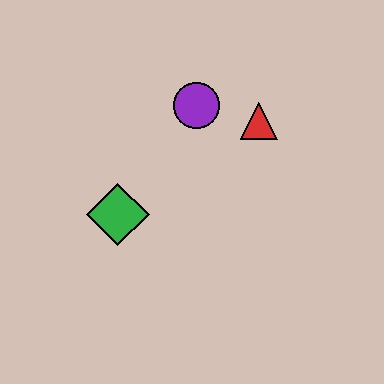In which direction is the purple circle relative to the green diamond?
The purple circle is above the green diamond.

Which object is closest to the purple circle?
The red triangle is closest to the purple circle.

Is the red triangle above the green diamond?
Yes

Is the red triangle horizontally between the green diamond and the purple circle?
No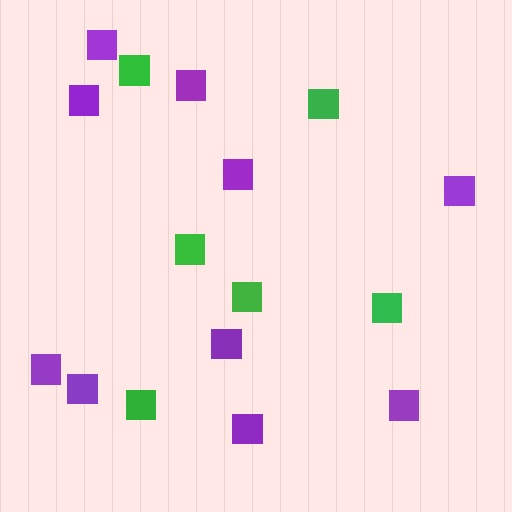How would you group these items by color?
There are 2 groups: one group of green squares (6) and one group of purple squares (10).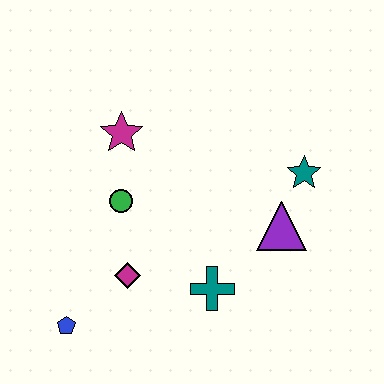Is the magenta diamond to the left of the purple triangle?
Yes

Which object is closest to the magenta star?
The green circle is closest to the magenta star.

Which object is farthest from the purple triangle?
The blue pentagon is farthest from the purple triangle.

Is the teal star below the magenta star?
Yes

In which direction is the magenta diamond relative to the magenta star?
The magenta diamond is below the magenta star.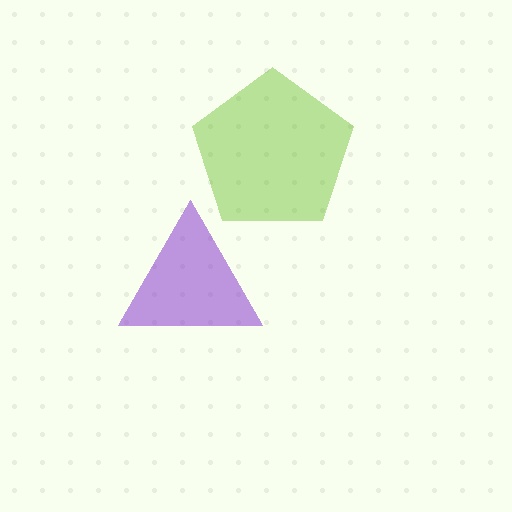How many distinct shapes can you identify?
There are 2 distinct shapes: a lime pentagon, a purple triangle.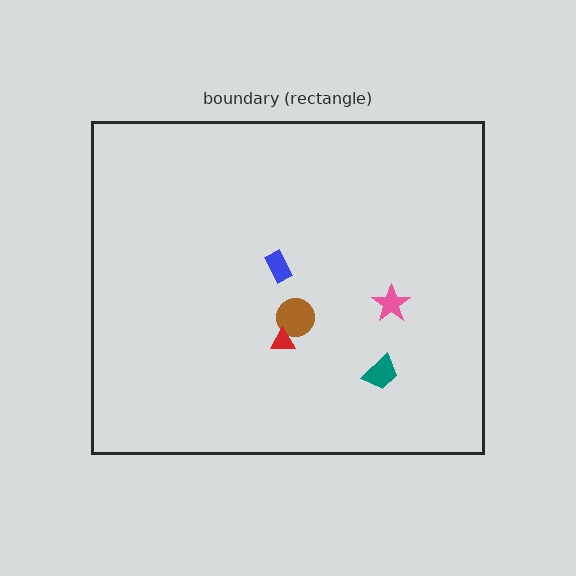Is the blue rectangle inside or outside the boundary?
Inside.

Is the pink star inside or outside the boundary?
Inside.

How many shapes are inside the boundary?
5 inside, 0 outside.